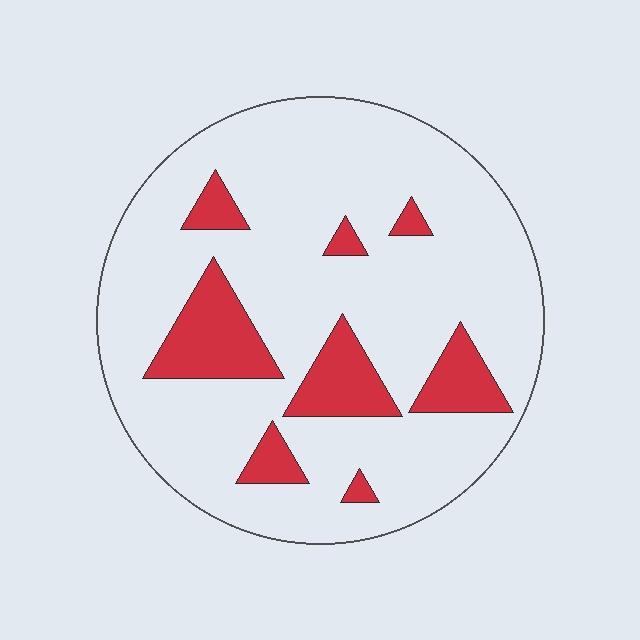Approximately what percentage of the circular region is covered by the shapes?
Approximately 15%.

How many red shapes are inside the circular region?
8.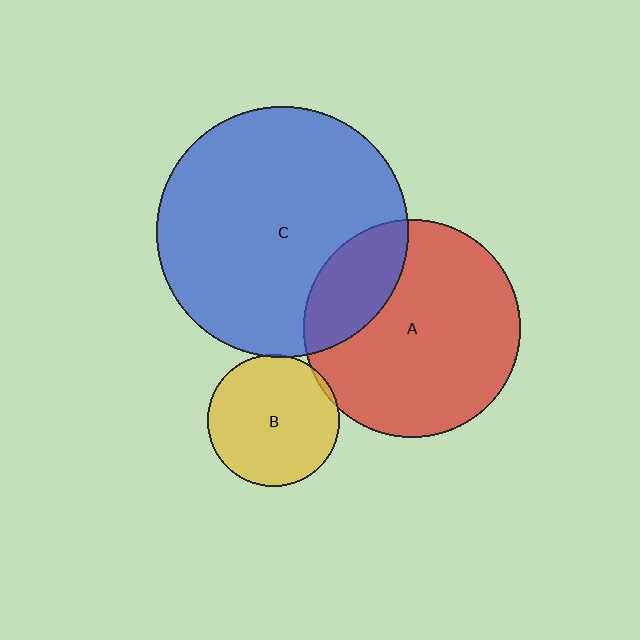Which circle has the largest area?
Circle C (blue).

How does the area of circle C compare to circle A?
Approximately 1.3 times.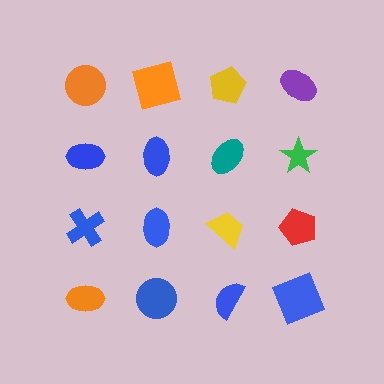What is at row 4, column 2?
A blue circle.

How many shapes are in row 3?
4 shapes.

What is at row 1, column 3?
A yellow pentagon.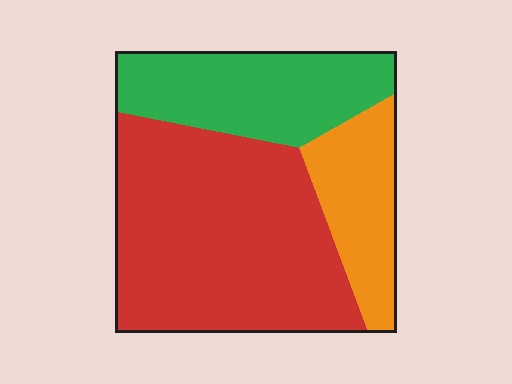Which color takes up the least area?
Orange, at roughly 20%.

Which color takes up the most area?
Red, at roughly 55%.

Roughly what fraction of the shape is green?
Green takes up about one quarter (1/4) of the shape.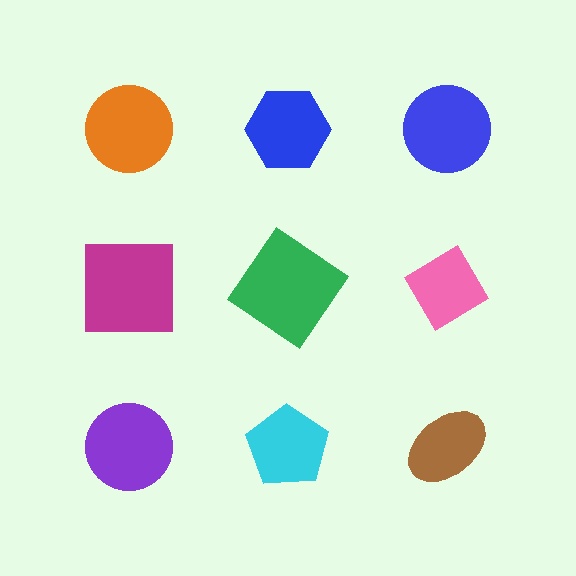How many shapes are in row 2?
3 shapes.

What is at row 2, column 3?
A pink diamond.